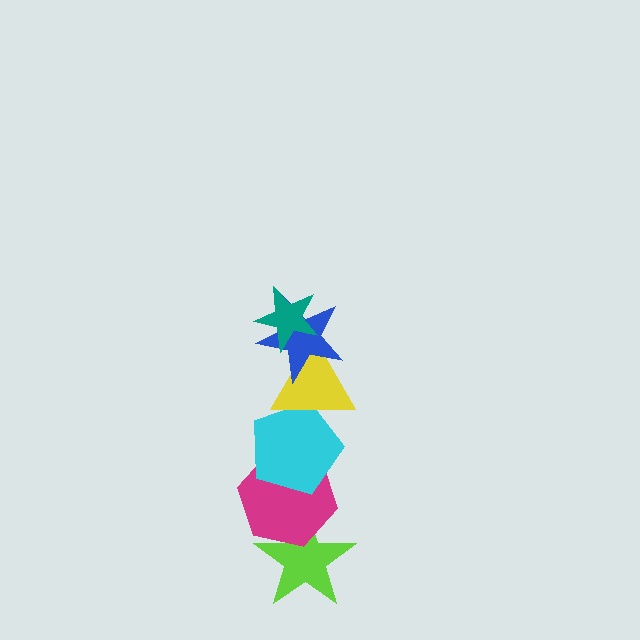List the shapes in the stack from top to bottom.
From top to bottom: the teal star, the blue star, the yellow triangle, the cyan pentagon, the magenta hexagon, the lime star.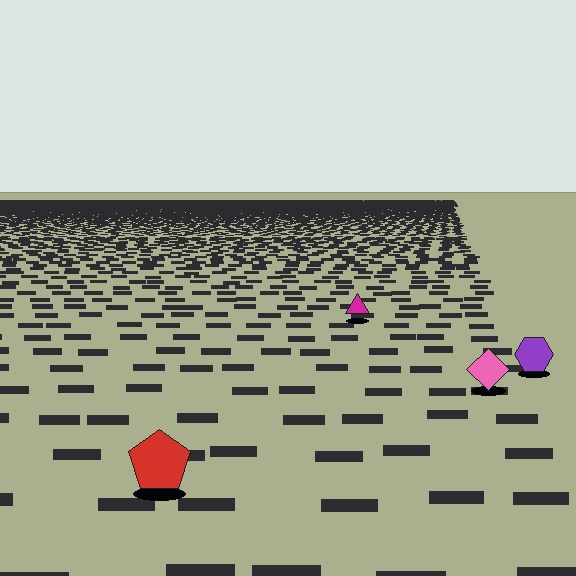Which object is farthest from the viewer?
The magenta triangle is farthest from the viewer. It appears smaller and the ground texture around it is denser.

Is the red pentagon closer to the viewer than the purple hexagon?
Yes. The red pentagon is closer — you can tell from the texture gradient: the ground texture is coarser near it.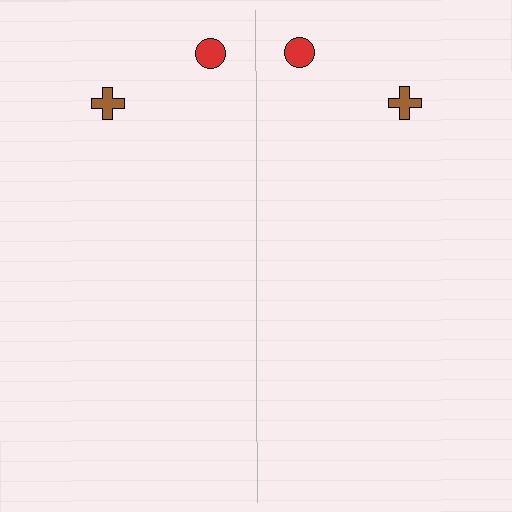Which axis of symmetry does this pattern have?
The pattern has a vertical axis of symmetry running through the center of the image.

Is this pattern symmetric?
Yes, this pattern has bilateral (reflection) symmetry.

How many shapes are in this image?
There are 4 shapes in this image.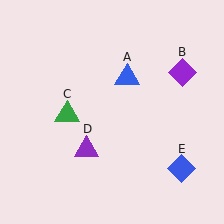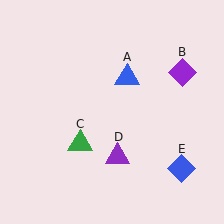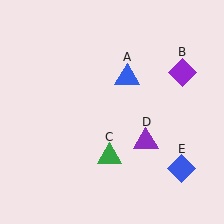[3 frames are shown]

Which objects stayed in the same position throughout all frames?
Blue triangle (object A) and purple diamond (object B) and blue diamond (object E) remained stationary.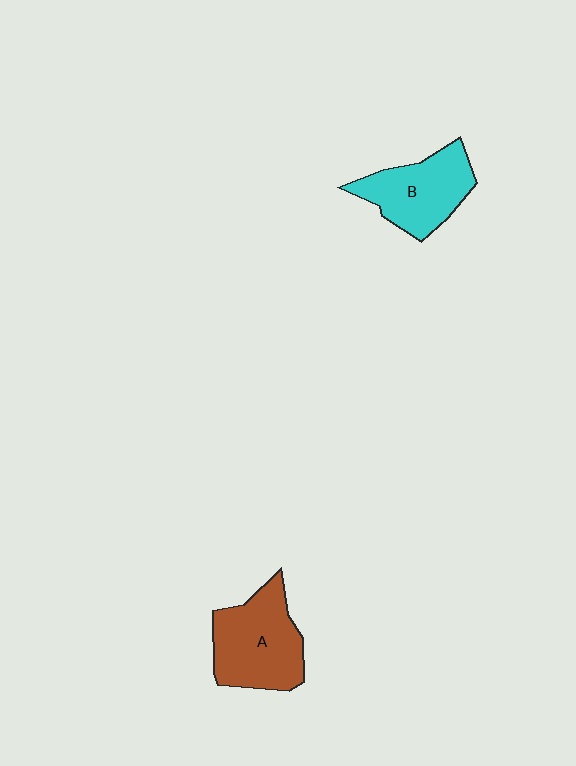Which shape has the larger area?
Shape A (brown).